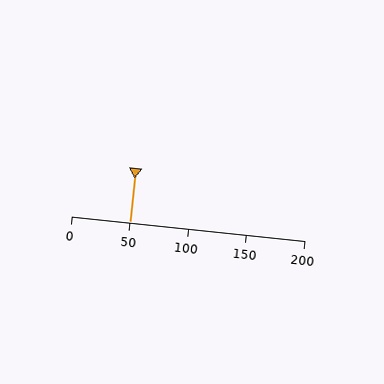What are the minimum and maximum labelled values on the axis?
The axis runs from 0 to 200.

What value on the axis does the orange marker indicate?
The marker indicates approximately 50.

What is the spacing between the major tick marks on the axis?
The major ticks are spaced 50 apart.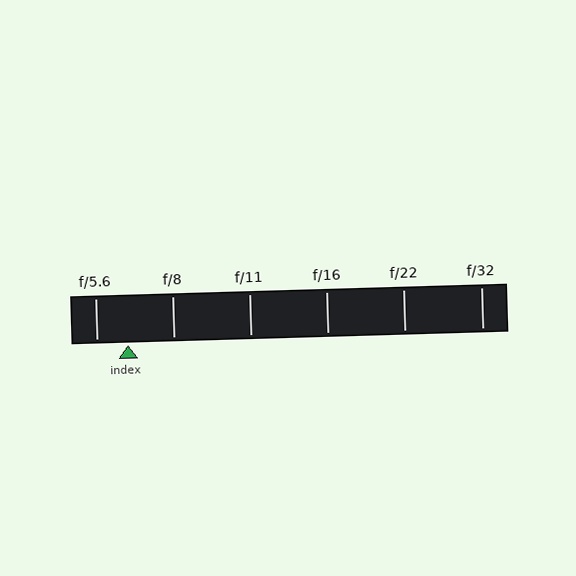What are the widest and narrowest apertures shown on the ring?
The widest aperture shown is f/5.6 and the narrowest is f/32.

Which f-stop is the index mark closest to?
The index mark is closest to f/5.6.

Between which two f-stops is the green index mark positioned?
The index mark is between f/5.6 and f/8.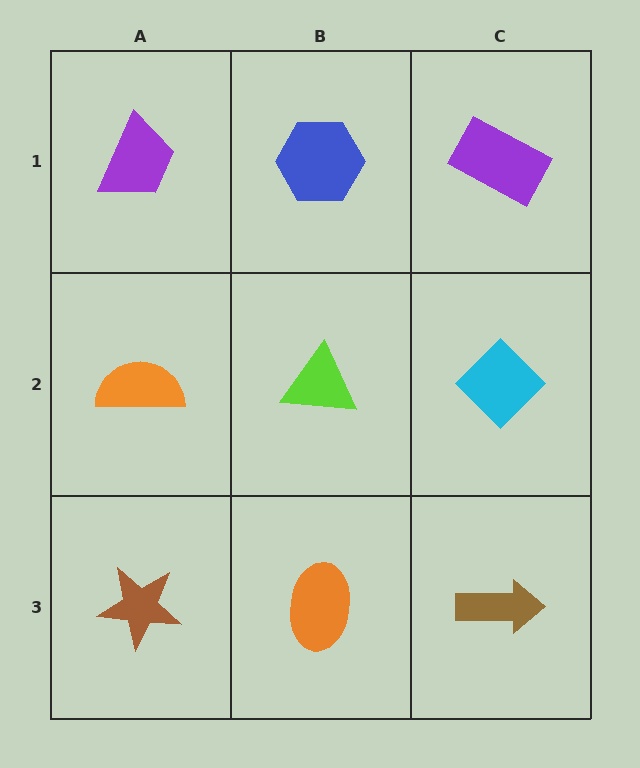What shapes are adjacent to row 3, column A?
An orange semicircle (row 2, column A), an orange ellipse (row 3, column B).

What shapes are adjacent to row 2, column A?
A purple trapezoid (row 1, column A), a brown star (row 3, column A), a lime triangle (row 2, column B).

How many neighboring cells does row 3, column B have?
3.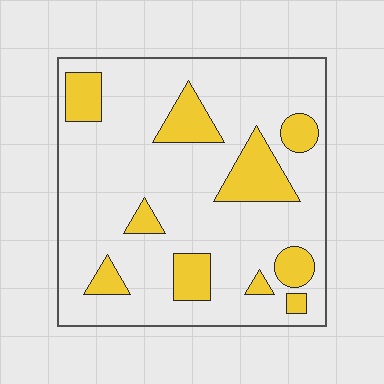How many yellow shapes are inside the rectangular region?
10.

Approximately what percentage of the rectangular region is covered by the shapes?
Approximately 20%.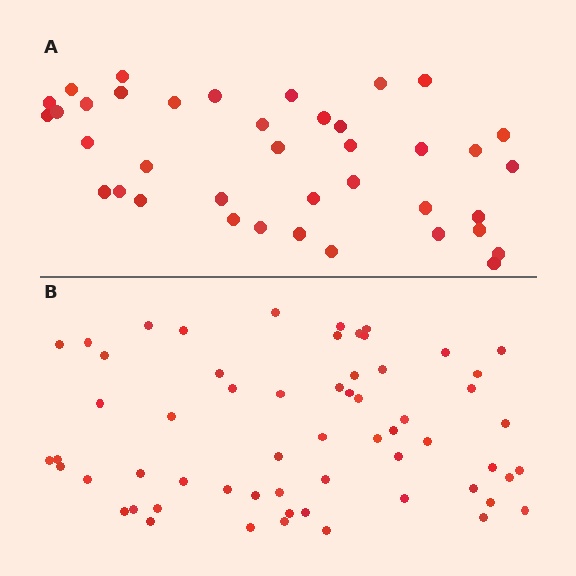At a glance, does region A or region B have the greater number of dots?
Region B (the bottom region) has more dots.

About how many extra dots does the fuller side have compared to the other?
Region B has approximately 20 more dots than region A.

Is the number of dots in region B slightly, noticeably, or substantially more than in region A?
Region B has substantially more. The ratio is roughly 1.5 to 1.